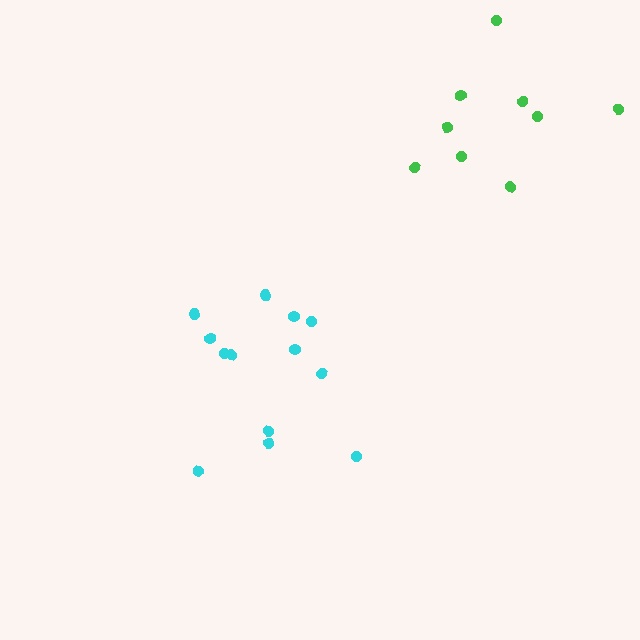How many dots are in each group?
Group 1: 13 dots, Group 2: 9 dots (22 total).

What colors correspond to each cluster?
The clusters are colored: cyan, green.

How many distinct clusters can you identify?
There are 2 distinct clusters.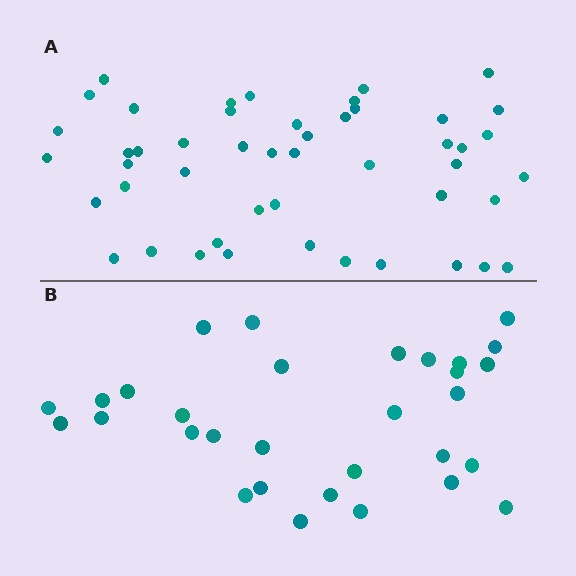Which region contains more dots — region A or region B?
Region A (the top region) has more dots.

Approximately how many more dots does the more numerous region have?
Region A has approximately 15 more dots than region B.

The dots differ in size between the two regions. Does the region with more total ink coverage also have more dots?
No. Region B has more total ink coverage because its dots are larger, but region A actually contains more individual dots. Total area can be misleading — the number of items is what matters here.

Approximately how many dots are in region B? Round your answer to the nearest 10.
About 30 dots. (The exact count is 31, which rounds to 30.)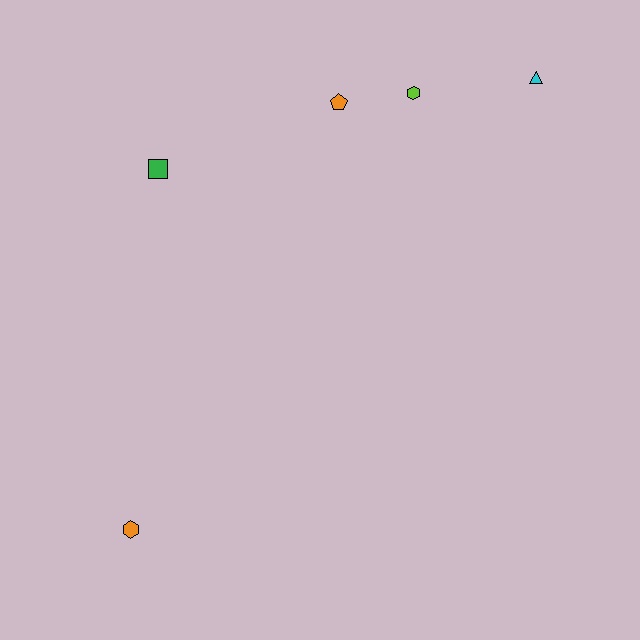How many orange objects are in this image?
There are 2 orange objects.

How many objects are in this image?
There are 5 objects.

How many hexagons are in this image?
There are 2 hexagons.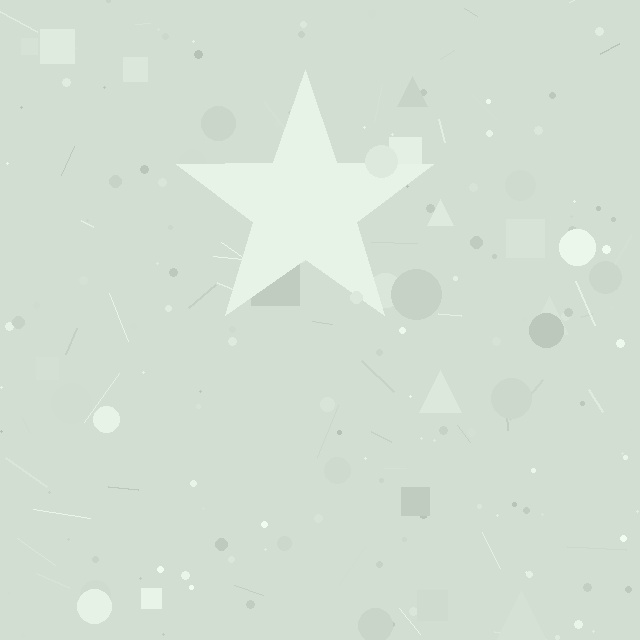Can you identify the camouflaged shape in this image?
The camouflaged shape is a star.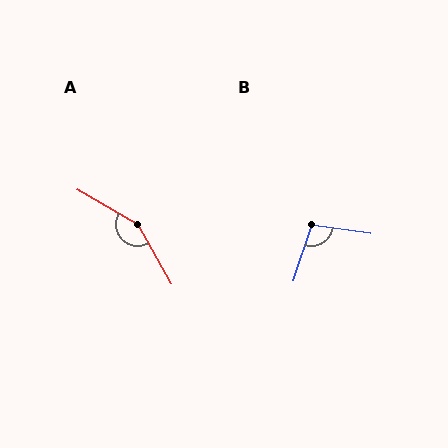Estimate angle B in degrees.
Approximately 101 degrees.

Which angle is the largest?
A, at approximately 150 degrees.